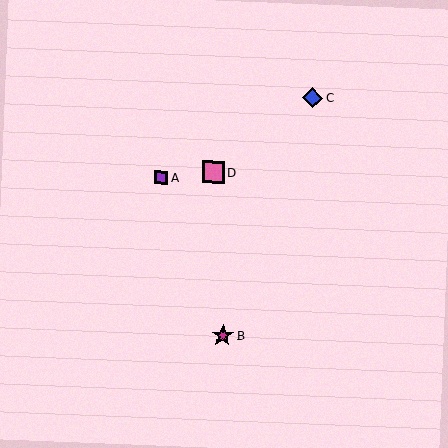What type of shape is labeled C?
Shape C is a blue diamond.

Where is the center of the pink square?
The center of the pink square is at (213, 173).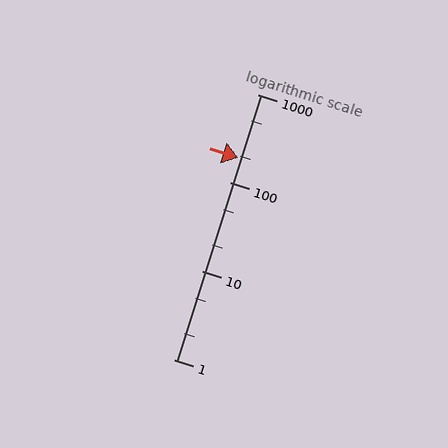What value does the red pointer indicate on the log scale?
The pointer indicates approximately 190.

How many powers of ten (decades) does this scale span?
The scale spans 3 decades, from 1 to 1000.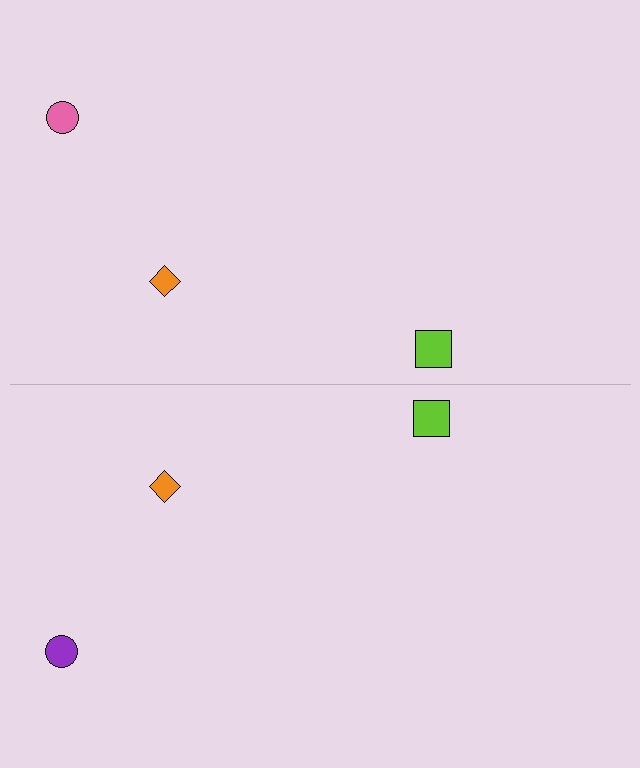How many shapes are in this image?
There are 6 shapes in this image.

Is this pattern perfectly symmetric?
No, the pattern is not perfectly symmetric. The purple circle on the bottom side breaks the symmetry — its mirror counterpart is pink.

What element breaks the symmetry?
The purple circle on the bottom side breaks the symmetry — its mirror counterpart is pink.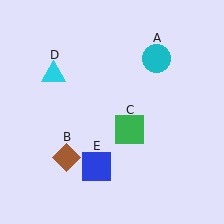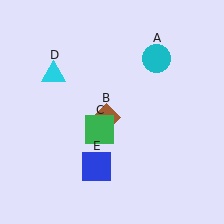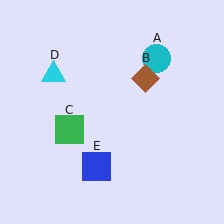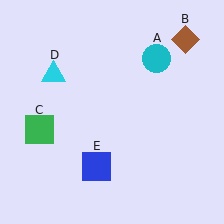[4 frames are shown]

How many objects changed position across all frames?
2 objects changed position: brown diamond (object B), green square (object C).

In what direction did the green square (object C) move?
The green square (object C) moved left.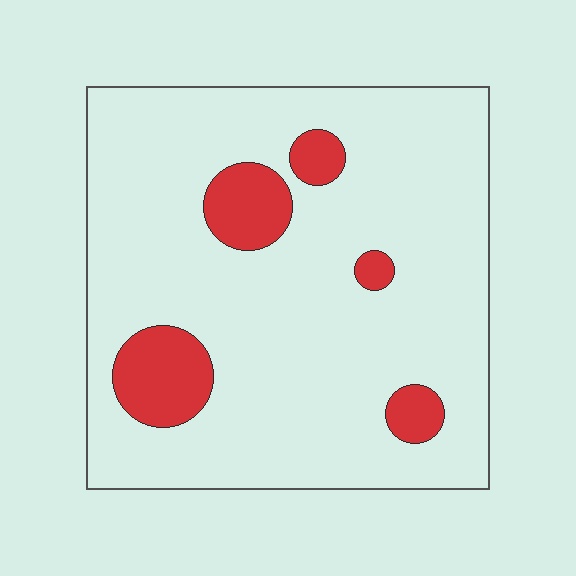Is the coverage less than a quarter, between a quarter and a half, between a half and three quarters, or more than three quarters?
Less than a quarter.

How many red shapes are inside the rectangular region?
5.